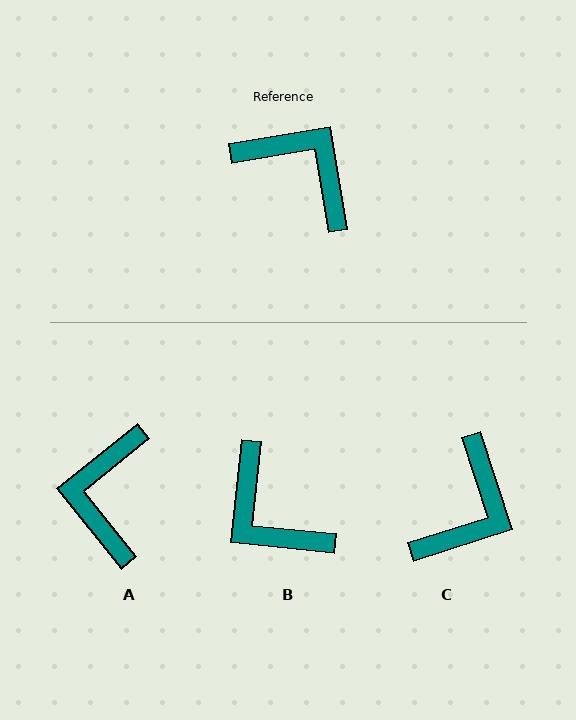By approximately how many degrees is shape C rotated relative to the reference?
Approximately 81 degrees clockwise.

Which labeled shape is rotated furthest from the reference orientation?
B, about 165 degrees away.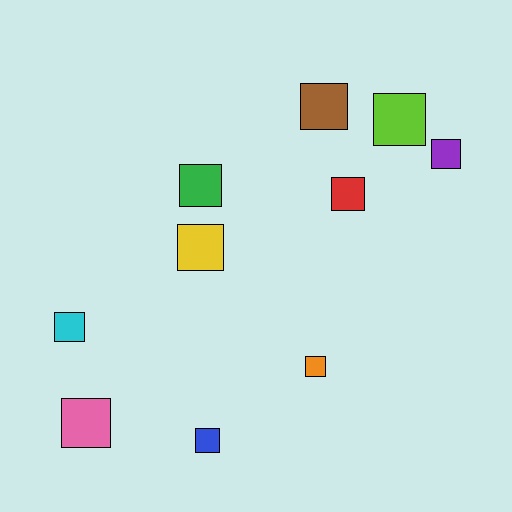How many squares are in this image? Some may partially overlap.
There are 10 squares.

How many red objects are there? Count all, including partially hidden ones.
There is 1 red object.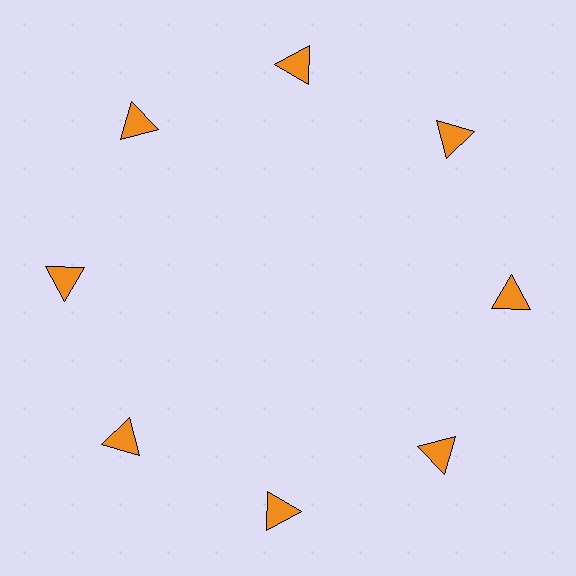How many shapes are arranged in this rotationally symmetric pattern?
There are 8 shapes, arranged in 8 groups of 1.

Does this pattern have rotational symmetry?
Yes, this pattern has 8-fold rotational symmetry. It looks the same after rotating 45 degrees around the center.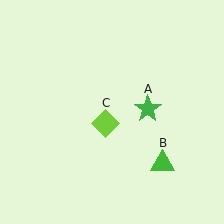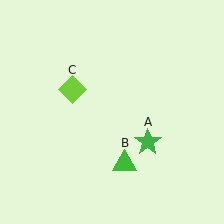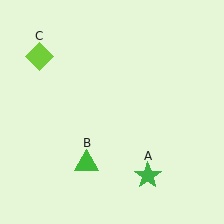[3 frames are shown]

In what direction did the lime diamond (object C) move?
The lime diamond (object C) moved up and to the left.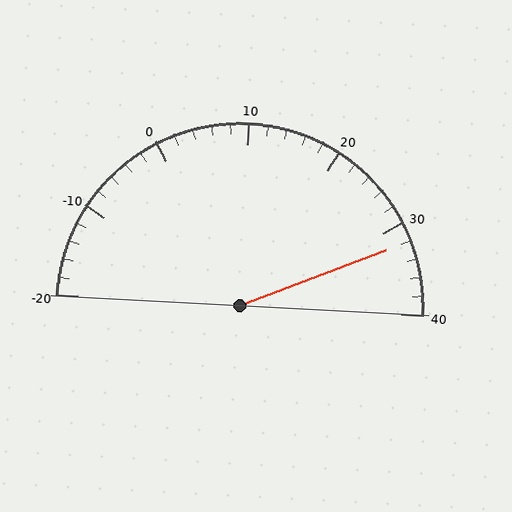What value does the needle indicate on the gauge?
The needle indicates approximately 32.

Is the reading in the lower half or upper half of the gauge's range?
The reading is in the upper half of the range (-20 to 40).